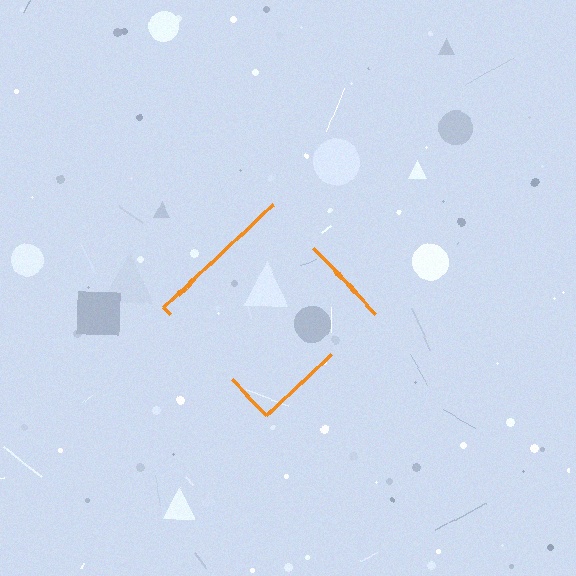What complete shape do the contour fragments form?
The contour fragments form a diamond.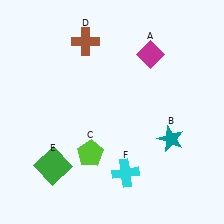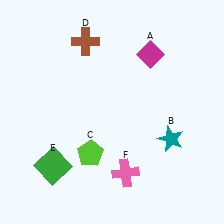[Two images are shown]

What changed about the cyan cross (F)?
In Image 1, F is cyan. In Image 2, it changed to pink.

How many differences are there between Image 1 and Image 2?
There is 1 difference between the two images.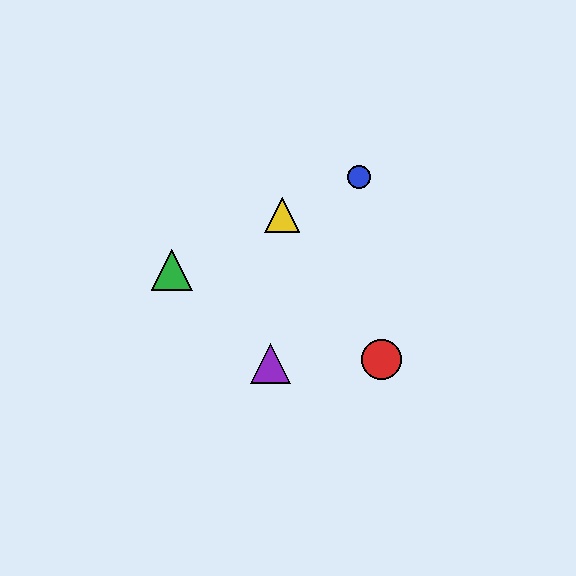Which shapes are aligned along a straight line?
The blue circle, the green triangle, the yellow triangle are aligned along a straight line.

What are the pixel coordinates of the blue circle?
The blue circle is at (359, 177).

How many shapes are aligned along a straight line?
3 shapes (the blue circle, the green triangle, the yellow triangle) are aligned along a straight line.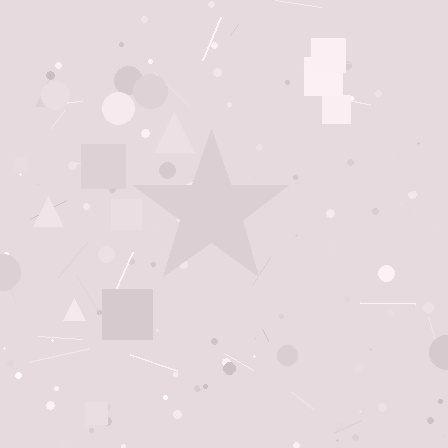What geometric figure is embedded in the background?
A star is embedded in the background.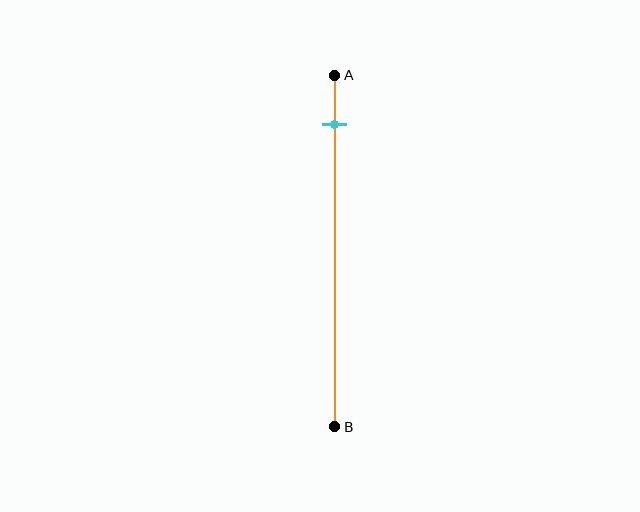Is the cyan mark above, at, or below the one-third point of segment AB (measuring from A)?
The cyan mark is above the one-third point of segment AB.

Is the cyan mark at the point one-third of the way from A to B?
No, the mark is at about 15% from A, not at the 33% one-third point.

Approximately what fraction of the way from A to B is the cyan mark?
The cyan mark is approximately 15% of the way from A to B.